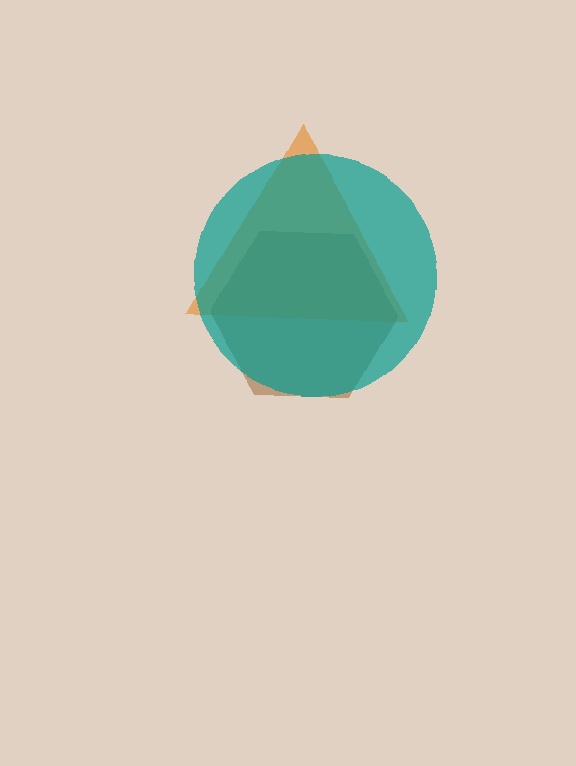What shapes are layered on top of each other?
The layered shapes are: an orange triangle, a brown hexagon, a teal circle.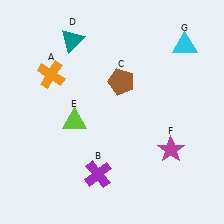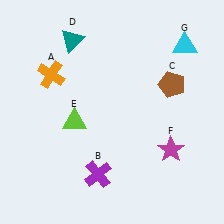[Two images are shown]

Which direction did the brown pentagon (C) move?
The brown pentagon (C) moved right.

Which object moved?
The brown pentagon (C) moved right.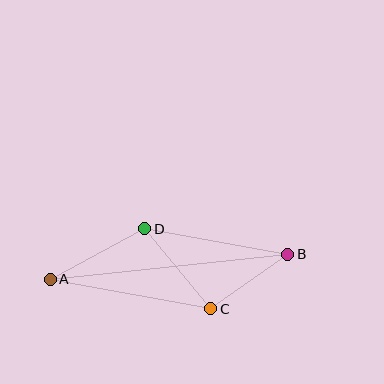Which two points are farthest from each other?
Points A and B are farthest from each other.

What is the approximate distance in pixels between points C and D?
The distance between C and D is approximately 104 pixels.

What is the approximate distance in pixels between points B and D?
The distance between B and D is approximately 145 pixels.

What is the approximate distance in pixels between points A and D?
The distance between A and D is approximately 107 pixels.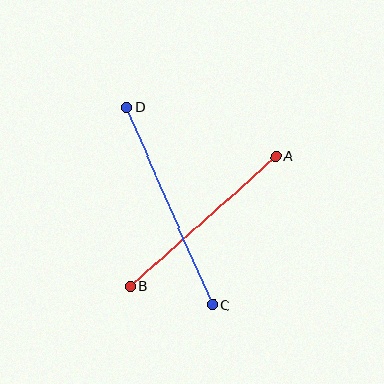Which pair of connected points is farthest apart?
Points C and D are farthest apart.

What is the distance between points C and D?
The distance is approximately 215 pixels.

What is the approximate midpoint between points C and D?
The midpoint is at approximately (170, 206) pixels.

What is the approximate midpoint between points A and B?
The midpoint is at approximately (203, 221) pixels.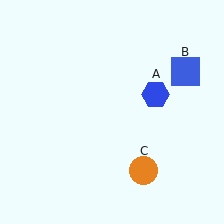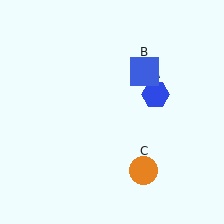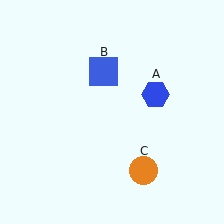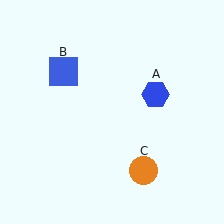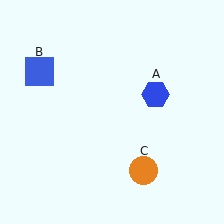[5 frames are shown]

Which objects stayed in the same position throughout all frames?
Blue hexagon (object A) and orange circle (object C) remained stationary.